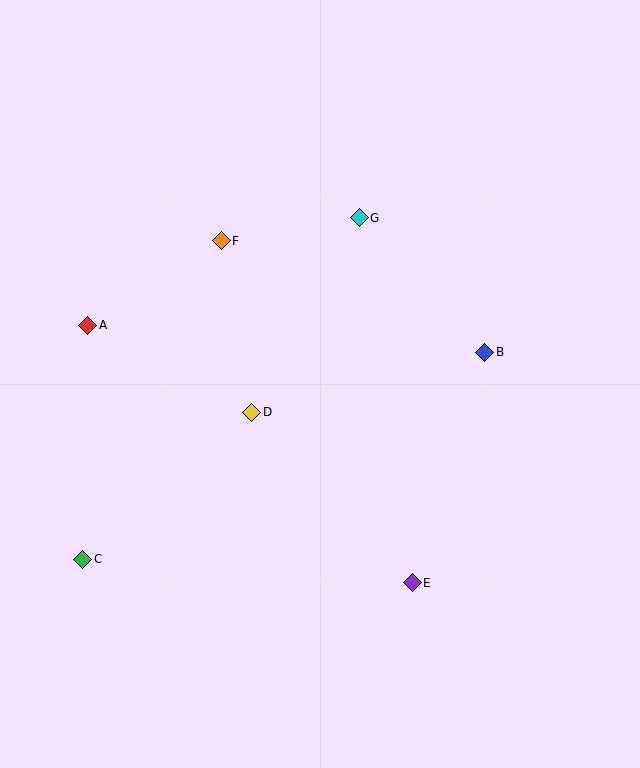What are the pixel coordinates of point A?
Point A is at (88, 325).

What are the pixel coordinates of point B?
Point B is at (485, 352).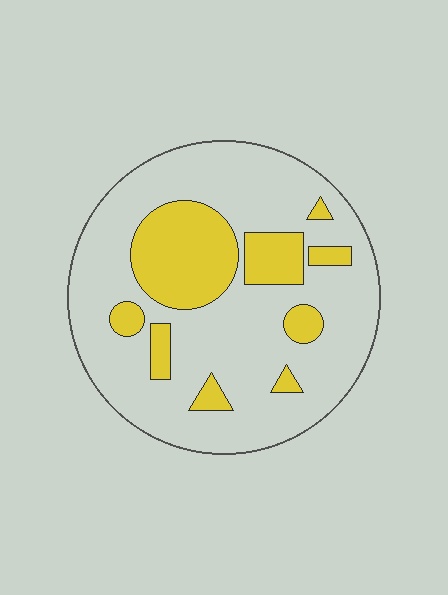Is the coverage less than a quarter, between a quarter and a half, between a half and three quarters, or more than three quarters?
Less than a quarter.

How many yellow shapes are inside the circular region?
9.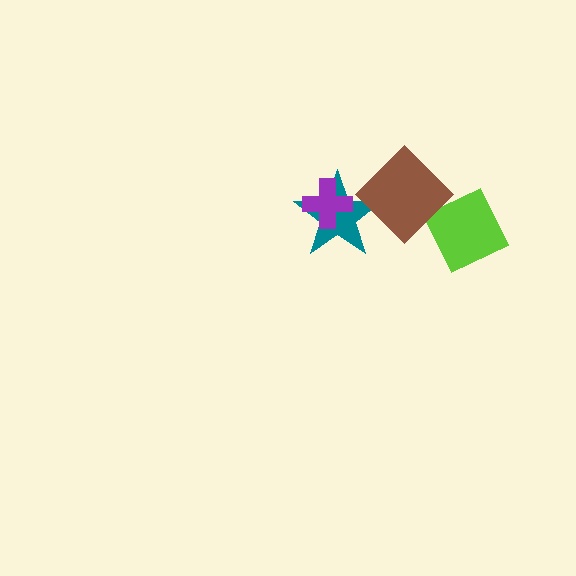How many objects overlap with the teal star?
2 objects overlap with the teal star.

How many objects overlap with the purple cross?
1 object overlaps with the purple cross.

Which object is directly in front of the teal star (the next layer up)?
The purple cross is directly in front of the teal star.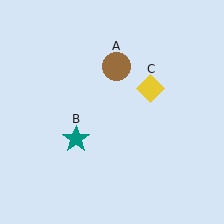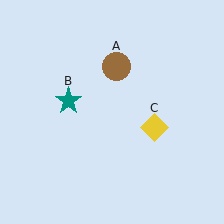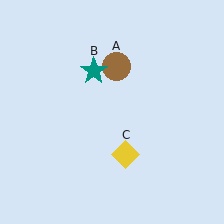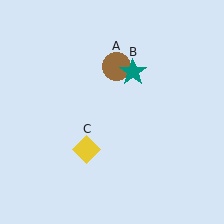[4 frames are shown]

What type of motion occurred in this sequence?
The teal star (object B), yellow diamond (object C) rotated clockwise around the center of the scene.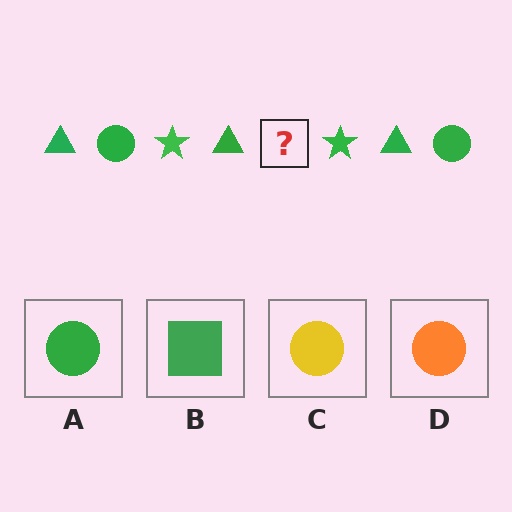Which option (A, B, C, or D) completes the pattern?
A.